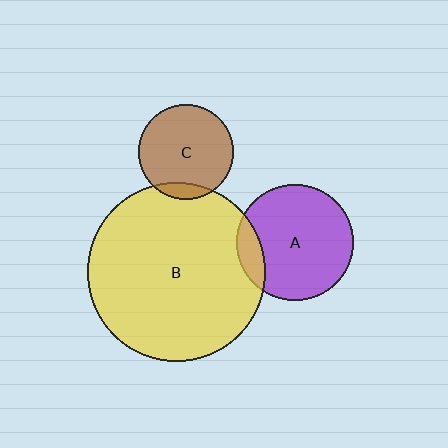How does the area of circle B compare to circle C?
Approximately 3.6 times.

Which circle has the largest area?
Circle B (yellow).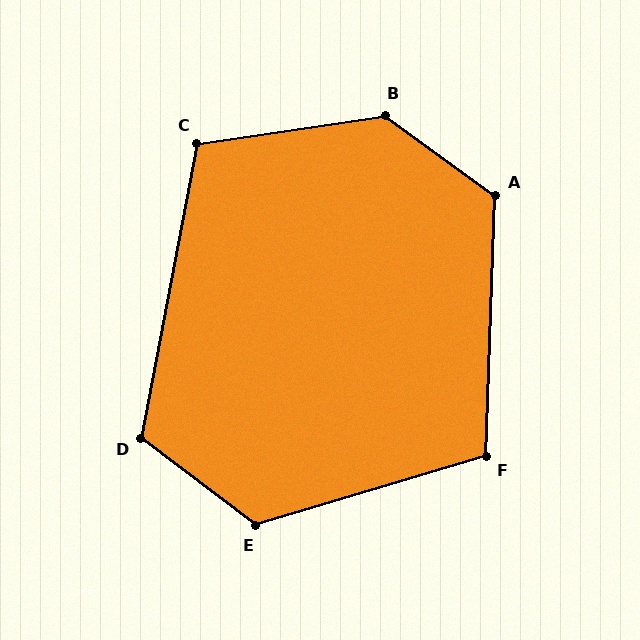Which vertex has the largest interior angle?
B, at approximately 135 degrees.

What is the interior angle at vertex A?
Approximately 124 degrees (obtuse).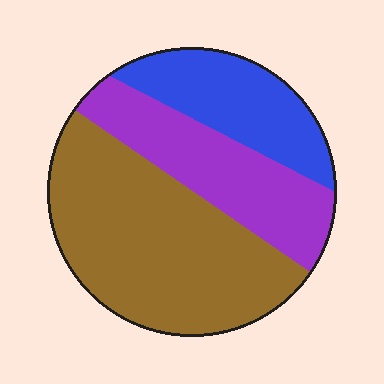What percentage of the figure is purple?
Purple takes up about one quarter (1/4) of the figure.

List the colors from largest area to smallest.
From largest to smallest: brown, purple, blue.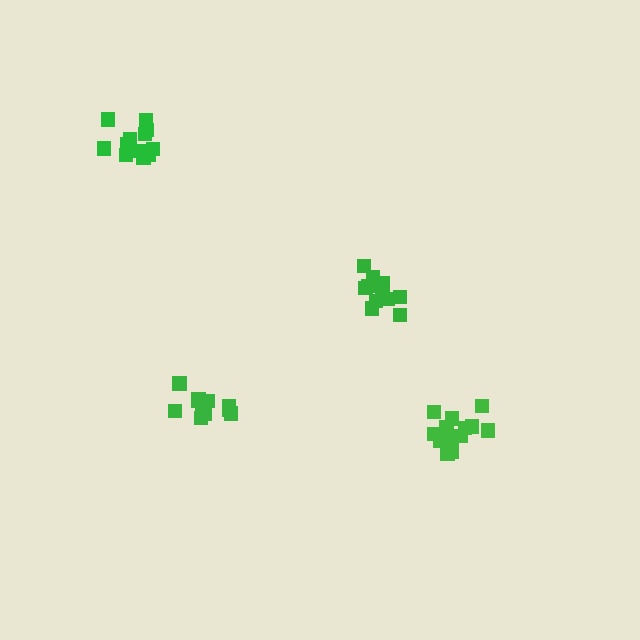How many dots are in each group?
Group 1: 11 dots, Group 2: 12 dots, Group 3: 13 dots, Group 4: 12 dots (48 total).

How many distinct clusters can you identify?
There are 4 distinct clusters.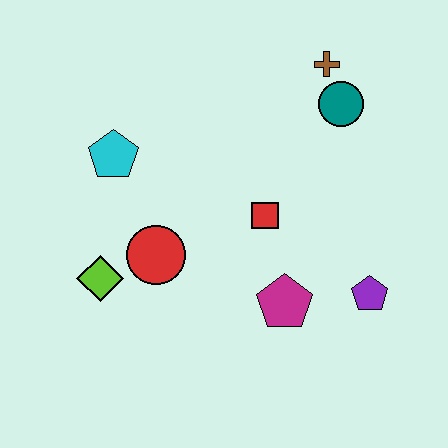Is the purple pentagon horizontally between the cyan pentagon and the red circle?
No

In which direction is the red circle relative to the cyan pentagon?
The red circle is below the cyan pentagon.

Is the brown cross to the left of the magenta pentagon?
No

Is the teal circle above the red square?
Yes